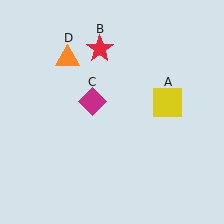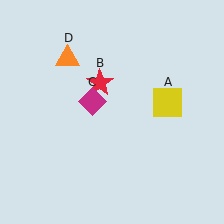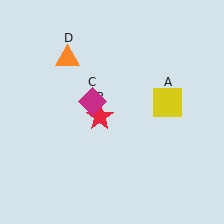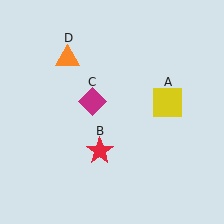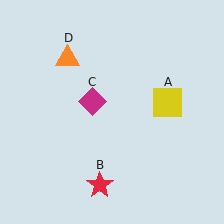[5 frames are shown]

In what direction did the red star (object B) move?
The red star (object B) moved down.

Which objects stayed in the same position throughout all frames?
Yellow square (object A) and magenta diamond (object C) and orange triangle (object D) remained stationary.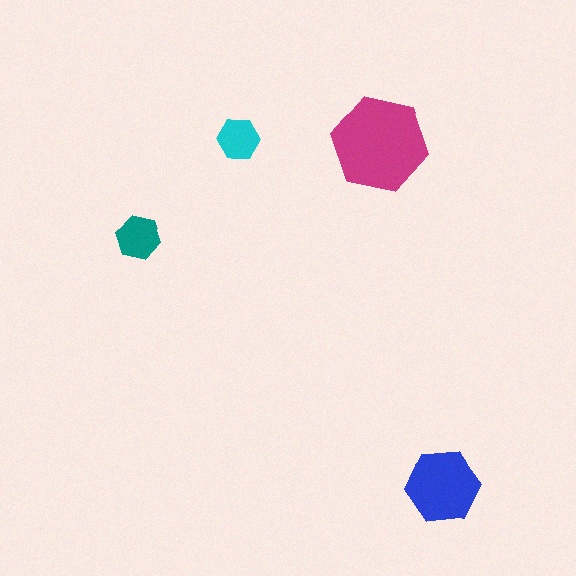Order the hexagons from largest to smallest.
the magenta one, the blue one, the teal one, the cyan one.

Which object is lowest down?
The blue hexagon is bottommost.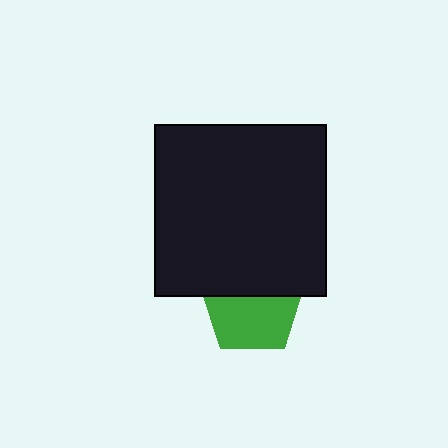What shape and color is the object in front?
The object in front is a black square.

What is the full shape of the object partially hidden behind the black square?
The partially hidden object is a green pentagon.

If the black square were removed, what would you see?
You would see the complete green pentagon.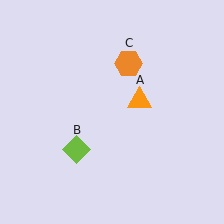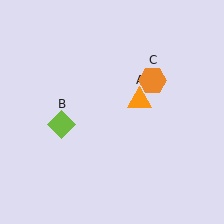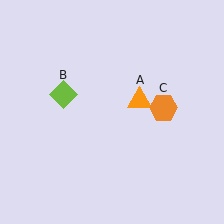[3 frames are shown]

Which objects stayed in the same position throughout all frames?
Orange triangle (object A) remained stationary.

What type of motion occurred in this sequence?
The lime diamond (object B), orange hexagon (object C) rotated clockwise around the center of the scene.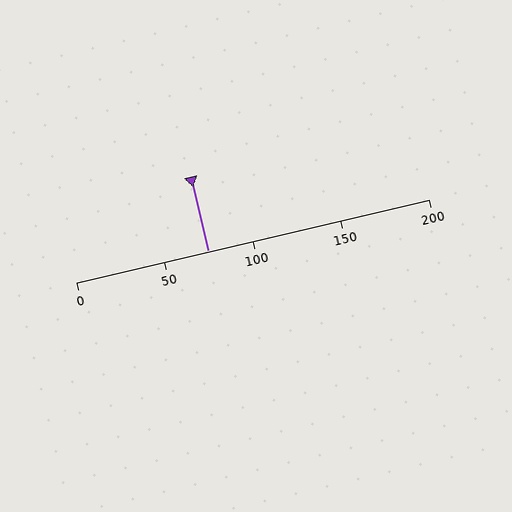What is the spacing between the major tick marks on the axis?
The major ticks are spaced 50 apart.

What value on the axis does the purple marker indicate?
The marker indicates approximately 75.